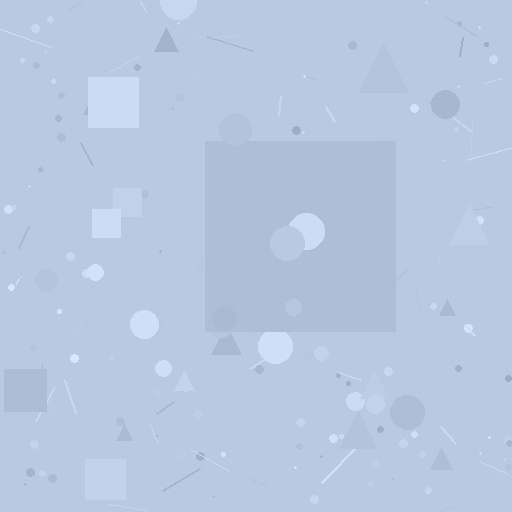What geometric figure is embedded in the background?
A square is embedded in the background.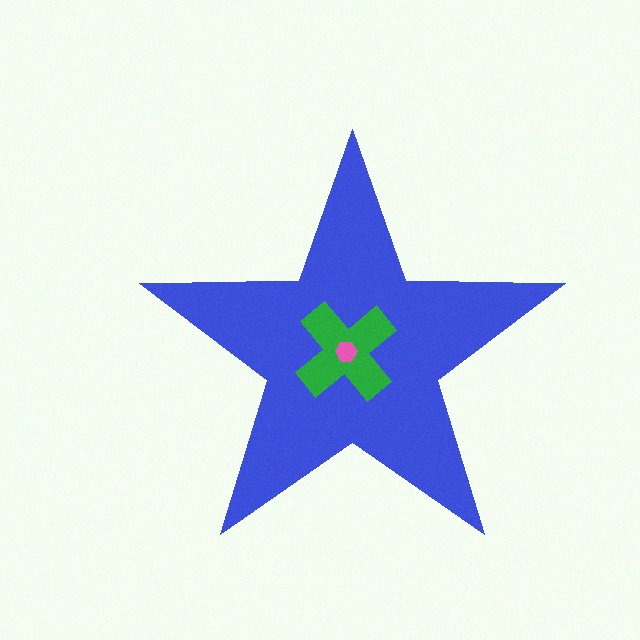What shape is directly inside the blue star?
The green cross.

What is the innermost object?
The pink hexagon.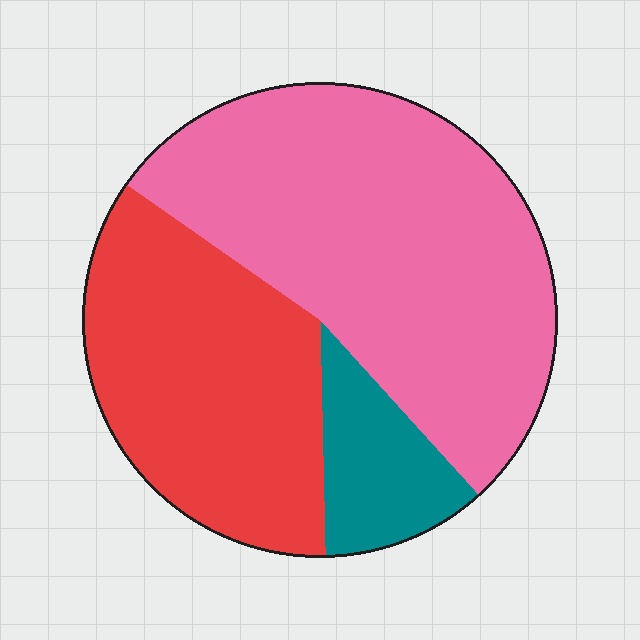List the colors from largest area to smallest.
From largest to smallest: pink, red, teal.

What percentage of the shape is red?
Red takes up between a third and a half of the shape.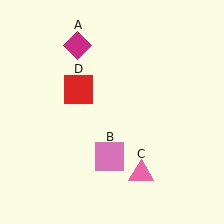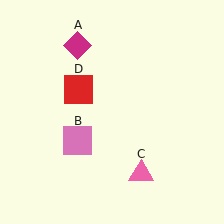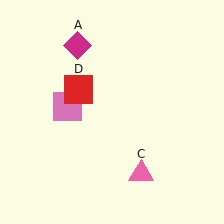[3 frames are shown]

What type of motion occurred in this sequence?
The pink square (object B) rotated clockwise around the center of the scene.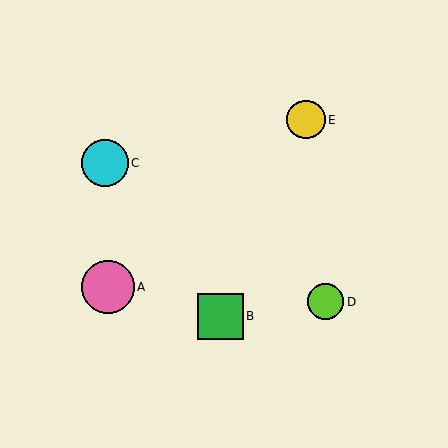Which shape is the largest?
The pink circle (labeled A) is the largest.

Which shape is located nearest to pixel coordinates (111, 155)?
The cyan circle (labeled C) at (105, 163) is nearest to that location.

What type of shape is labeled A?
Shape A is a pink circle.